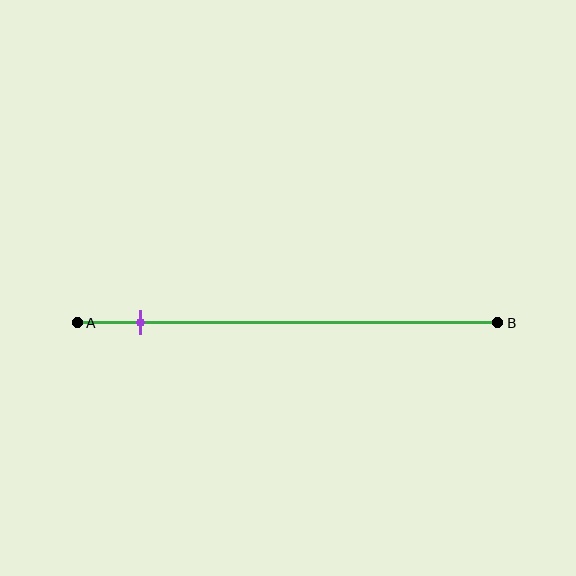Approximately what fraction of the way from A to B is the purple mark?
The purple mark is approximately 15% of the way from A to B.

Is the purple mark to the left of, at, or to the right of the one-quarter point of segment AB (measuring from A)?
The purple mark is to the left of the one-quarter point of segment AB.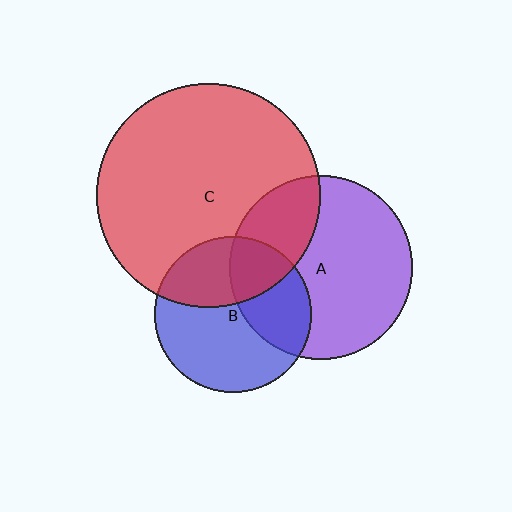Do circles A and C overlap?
Yes.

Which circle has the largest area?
Circle C (red).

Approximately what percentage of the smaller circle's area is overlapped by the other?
Approximately 30%.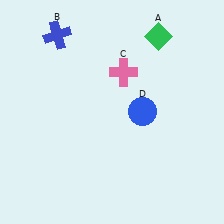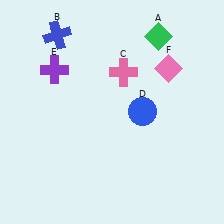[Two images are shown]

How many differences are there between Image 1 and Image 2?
There are 2 differences between the two images.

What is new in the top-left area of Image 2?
A purple cross (E) was added in the top-left area of Image 2.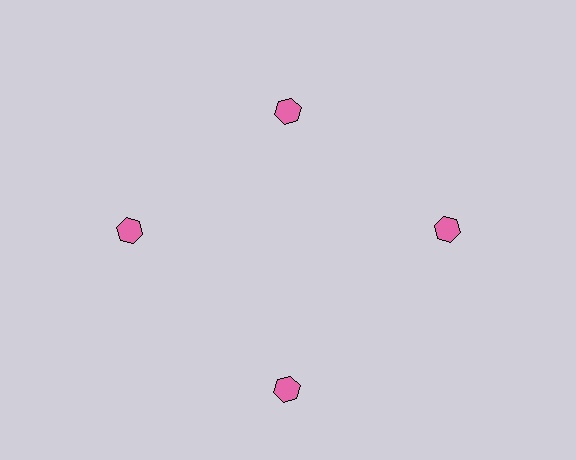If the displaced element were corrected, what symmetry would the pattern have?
It would have 4-fold rotational symmetry — the pattern would map onto itself every 90 degrees.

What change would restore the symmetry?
The symmetry would be restored by moving it outward, back onto the ring so that all 4 hexagons sit at equal angles and equal distance from the center.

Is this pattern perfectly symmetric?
No. The 4 pink hexagons are arranged in a ring, but one element near the 12 o'clock position is pulled inward toward the center, breaking the 4-fold rotational symmetry.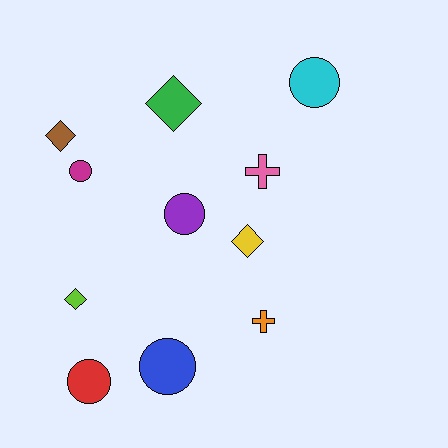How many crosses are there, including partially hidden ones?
There are 2 crosses.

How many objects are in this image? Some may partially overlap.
There are 11 objects.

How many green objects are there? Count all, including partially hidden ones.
There is 1 green object.